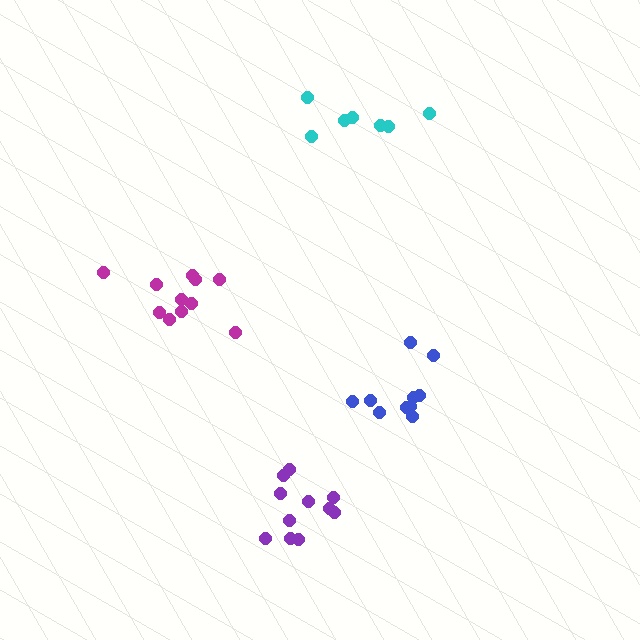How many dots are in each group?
Group 1: 11 dots, Group 2: 10 dots, Group 3: 11 dots, Group 4: 7 dots (39 total).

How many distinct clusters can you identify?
There are 4 distinct clusters.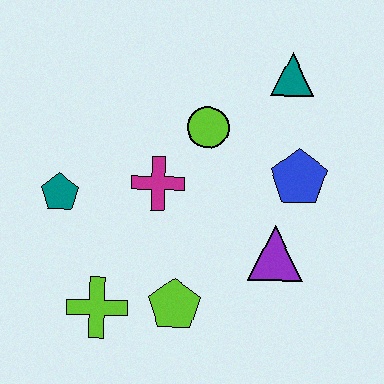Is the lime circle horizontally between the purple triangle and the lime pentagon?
Yes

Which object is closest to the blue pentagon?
The purple triangle is closest to the blue pentagon.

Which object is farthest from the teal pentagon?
The teal triangle is farthest from the teal pentagon.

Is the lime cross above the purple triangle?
No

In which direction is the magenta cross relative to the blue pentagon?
The magenta cross is to the left of the blue pentagon.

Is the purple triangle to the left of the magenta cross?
No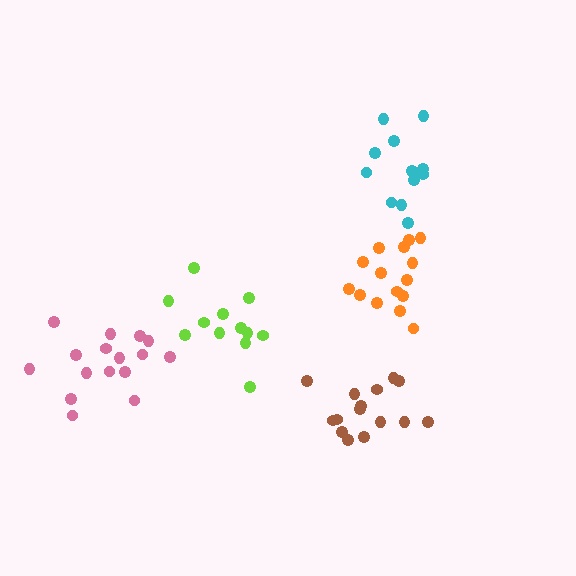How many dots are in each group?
Group 1: 12 dots, Group 2: 12 dots, Group 3: 15 dots, Group 4: 16 dots, Group 5: 15 dots (70 total).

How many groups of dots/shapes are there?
There are 5 groups.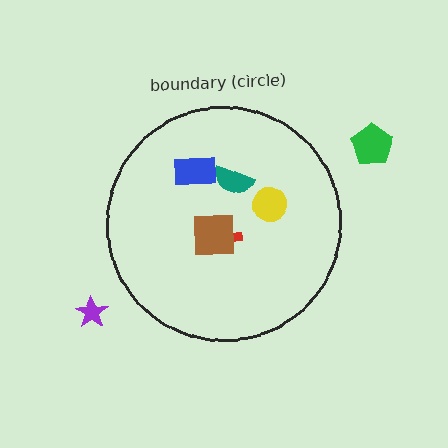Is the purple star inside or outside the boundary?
Outside.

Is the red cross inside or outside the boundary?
Inside.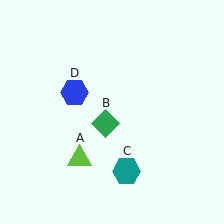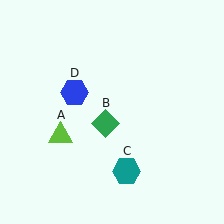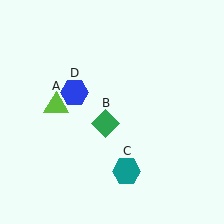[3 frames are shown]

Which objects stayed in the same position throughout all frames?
Green diamond (object B) and teal hexagon (object C) and blue hexagon (object D) remained stationary.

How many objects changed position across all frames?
1 object changed position: lime triangle (object A).